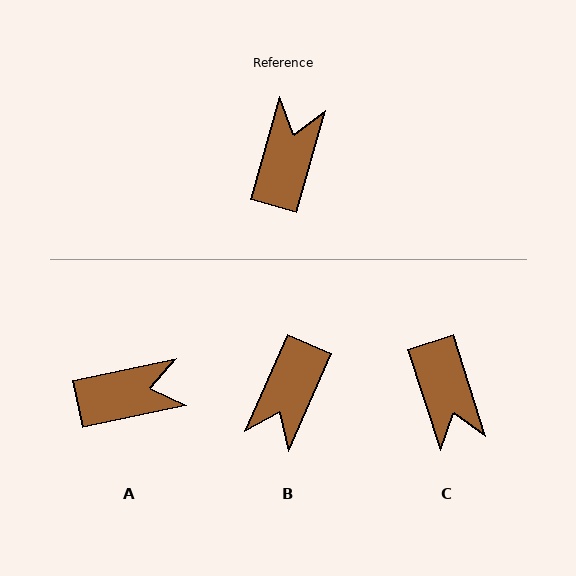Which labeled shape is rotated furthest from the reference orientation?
B, about 172 degrees away.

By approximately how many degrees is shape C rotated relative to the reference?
Approximately 146 degrees clockwise.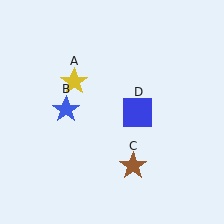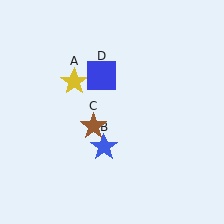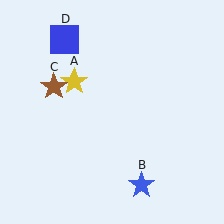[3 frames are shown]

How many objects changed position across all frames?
3 objects changed position: blue star (object B), brown star (object C), blue square (object D).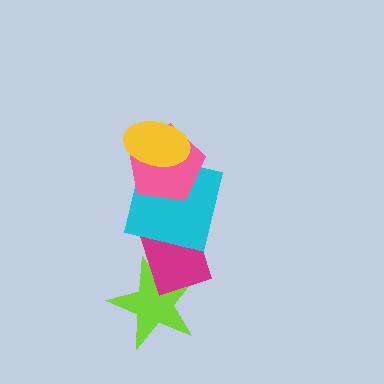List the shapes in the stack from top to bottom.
From top to bottom: the yellow ellipse, the pink pentagon, the cyan square, the magenta rectangle, the lime star.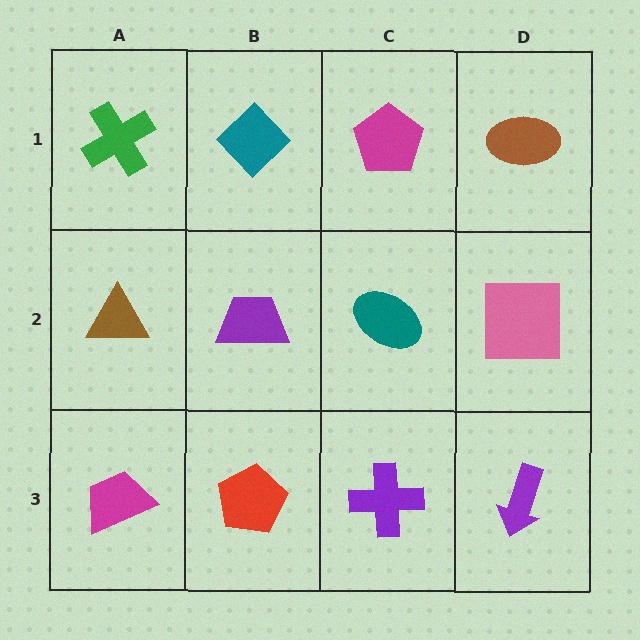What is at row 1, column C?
A magenta pentagon.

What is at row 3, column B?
A red pentagon.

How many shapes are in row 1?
4 shapes.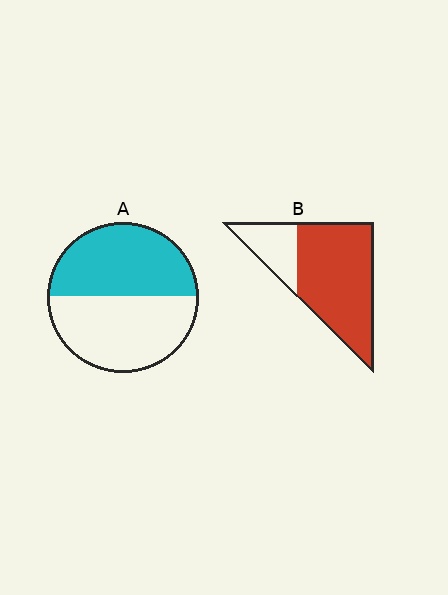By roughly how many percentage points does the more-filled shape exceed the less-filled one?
By roughly 25 percentage points (B over A).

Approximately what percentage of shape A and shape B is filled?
A is approximately 50% and B is approximately 75%.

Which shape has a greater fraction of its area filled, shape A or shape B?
Shape B.